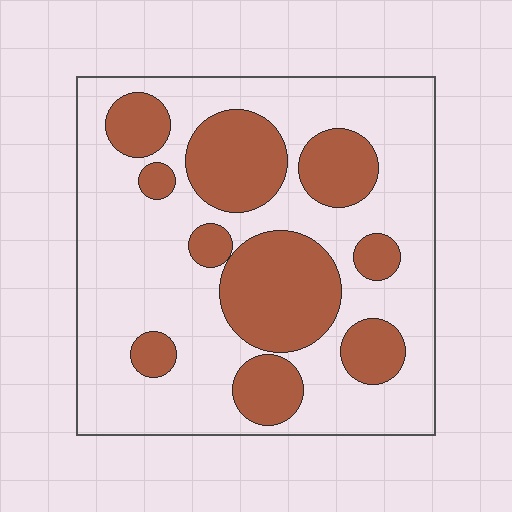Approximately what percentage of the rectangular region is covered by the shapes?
Approximately 35%.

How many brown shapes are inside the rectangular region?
10.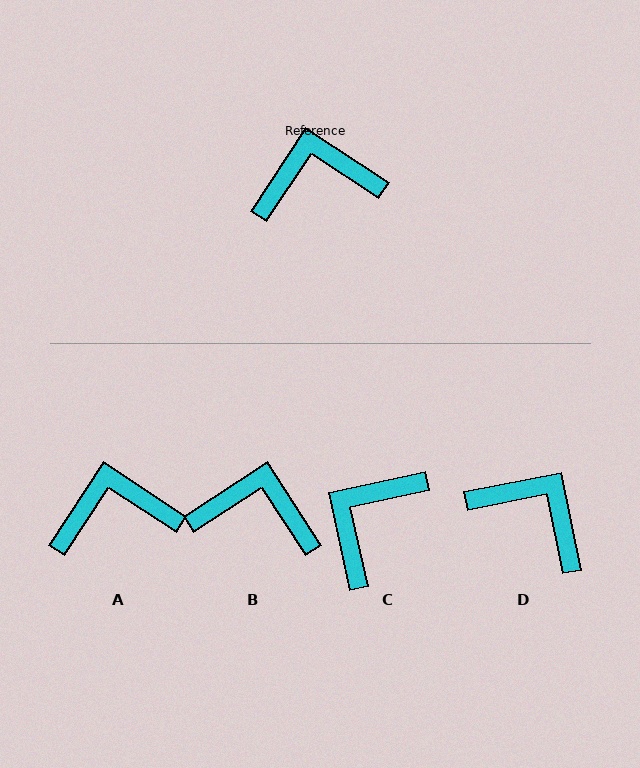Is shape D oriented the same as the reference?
No, it is off by about 46 degrees.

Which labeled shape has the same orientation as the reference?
A.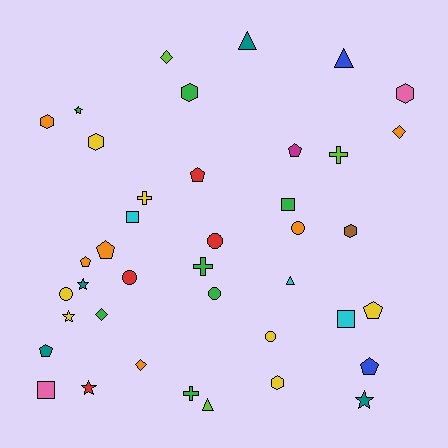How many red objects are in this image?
There are 4 red objects.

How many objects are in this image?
There are 40 objects.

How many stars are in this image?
There are 5 stars.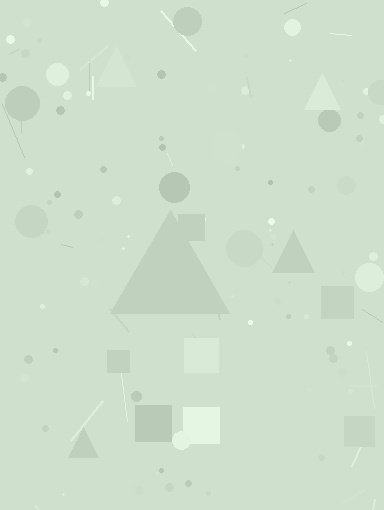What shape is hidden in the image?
A triangle is hidden in the image.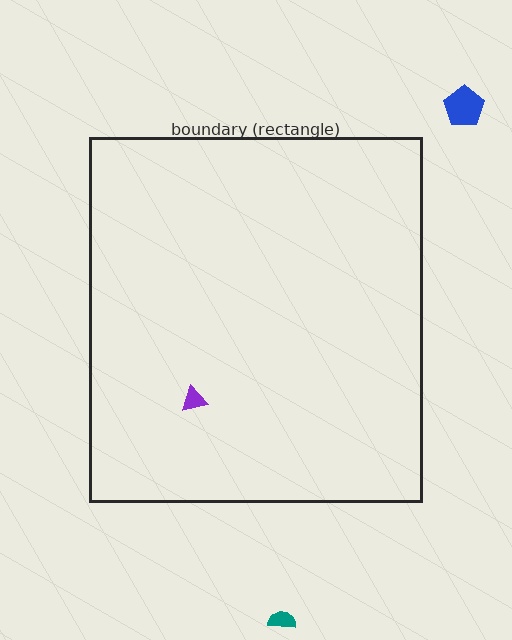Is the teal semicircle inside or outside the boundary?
Outside.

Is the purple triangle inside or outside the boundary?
Inside.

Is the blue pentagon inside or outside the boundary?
Outside.